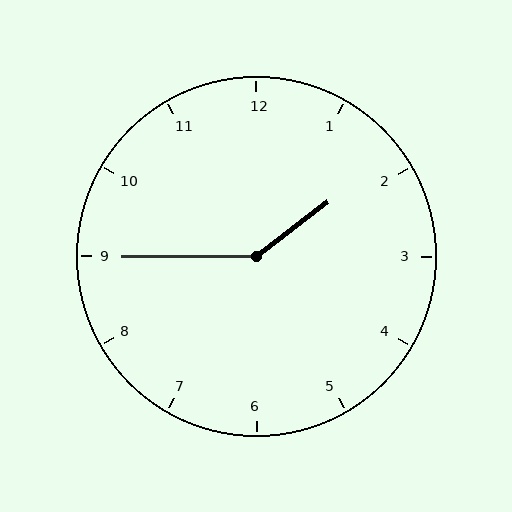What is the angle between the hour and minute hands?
Approximately 142 degrees.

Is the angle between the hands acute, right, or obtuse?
It is obtuse.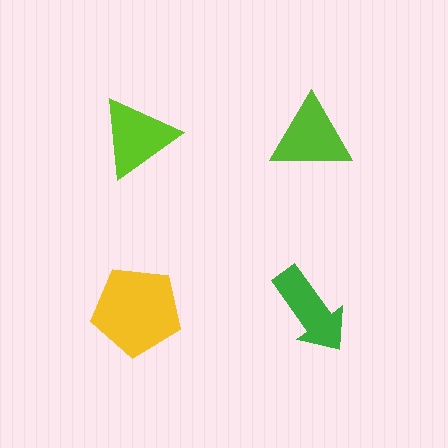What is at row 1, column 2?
A lime triangle.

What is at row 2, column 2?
A green arrow.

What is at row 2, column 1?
A yellow pentagon.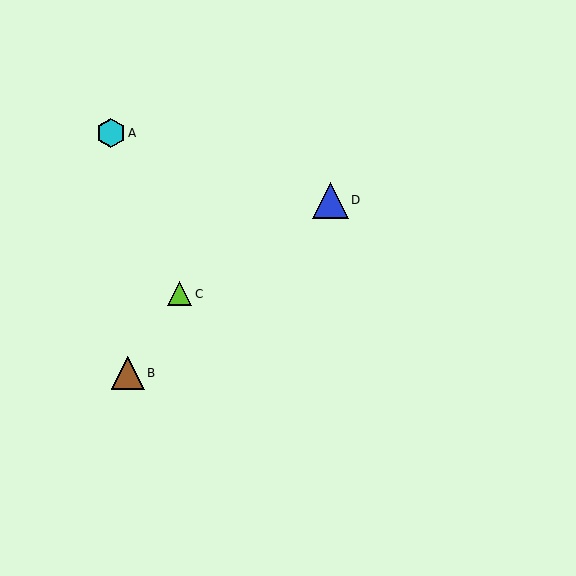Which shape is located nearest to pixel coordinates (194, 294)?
The lime triangle (labeled C) at (180, 294) is nearest to that location.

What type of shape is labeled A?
Shape A is a cyan hexagon.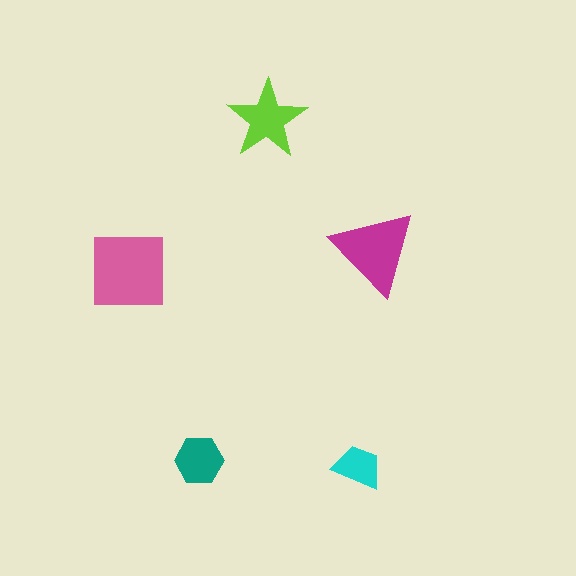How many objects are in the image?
There are 5 objects in the image.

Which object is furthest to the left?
The pink square is leftmost.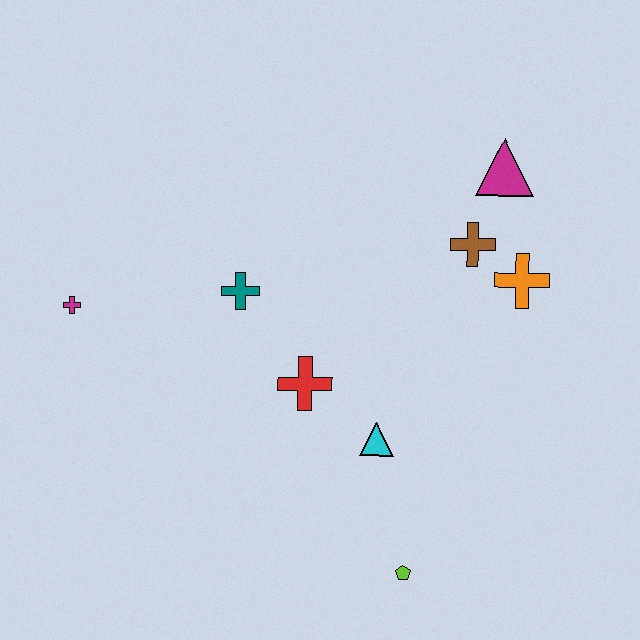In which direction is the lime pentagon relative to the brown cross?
The lime pentagon is below the brown cross.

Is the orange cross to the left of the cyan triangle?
No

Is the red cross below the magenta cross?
Yes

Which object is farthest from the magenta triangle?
The magenta cross is farthest from the magenta triangle.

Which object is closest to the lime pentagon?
The cyan triangle is closest to the lime pentagon.